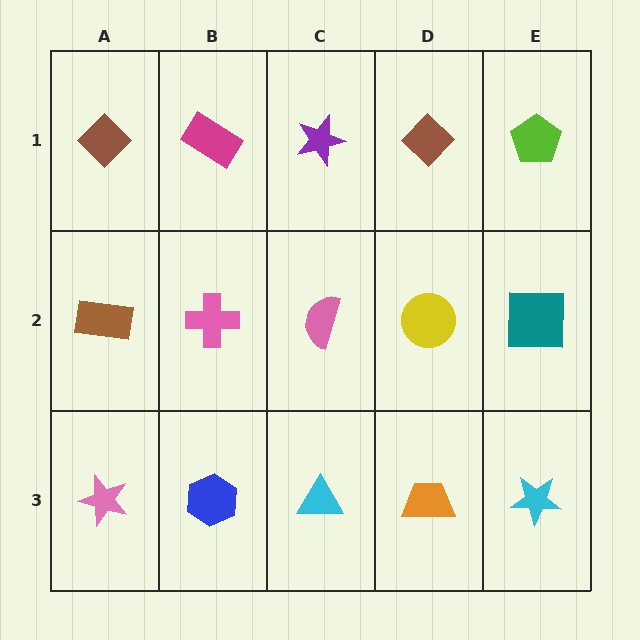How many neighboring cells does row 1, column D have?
3.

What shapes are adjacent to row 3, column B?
A pink cross (row 2, column B), a pink star (row 3, column A), a cyan triangle (row 3, column C).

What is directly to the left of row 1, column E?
A brown diamond.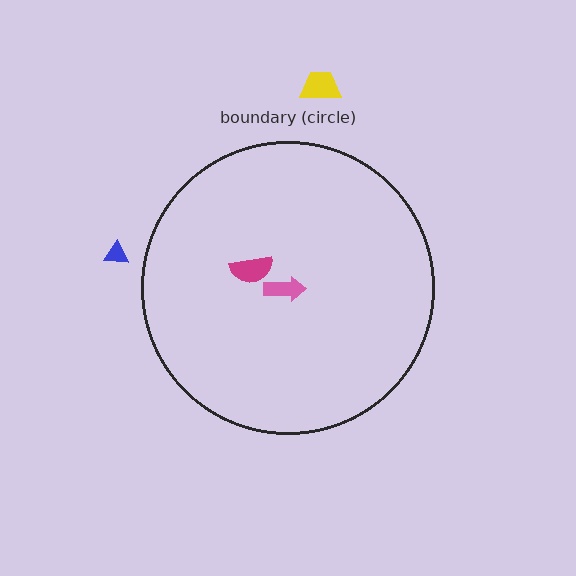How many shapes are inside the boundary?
2 inside, 2 outside.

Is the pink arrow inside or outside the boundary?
Inside.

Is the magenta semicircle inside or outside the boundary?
Inside.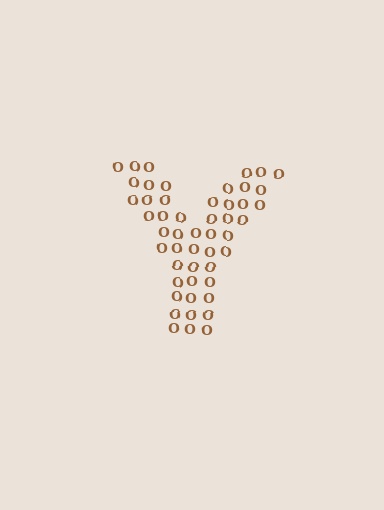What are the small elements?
The small elements are letter O's.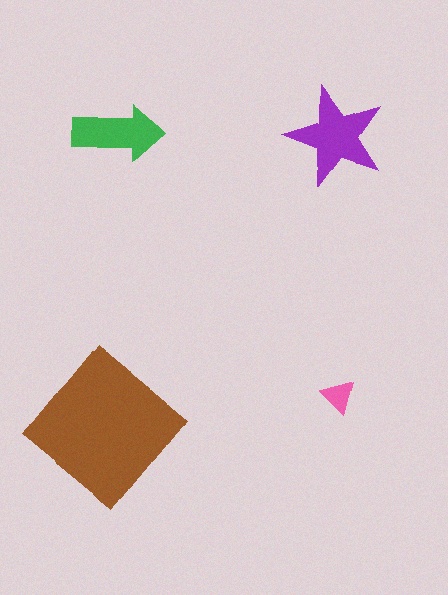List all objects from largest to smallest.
The brown diamond, the purple star, the green arrow, the pink triangle.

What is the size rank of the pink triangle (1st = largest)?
4th.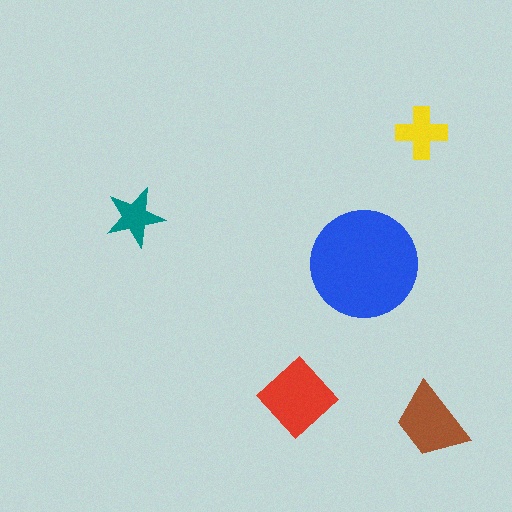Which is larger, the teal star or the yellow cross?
The yellow cross.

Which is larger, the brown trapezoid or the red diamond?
The red diamond.